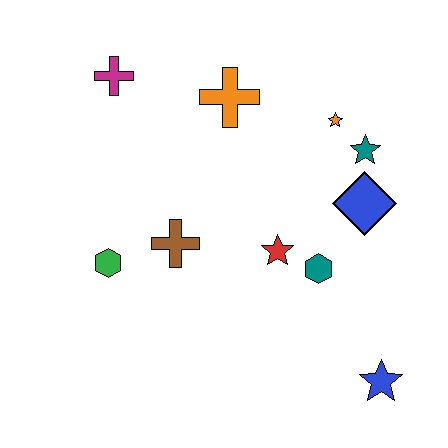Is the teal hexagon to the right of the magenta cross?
Yes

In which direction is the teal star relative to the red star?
The teal star is above the red star.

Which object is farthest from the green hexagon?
The blue star is farthest from the green hexagon.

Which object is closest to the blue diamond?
The teal star is closest to the blue diamond.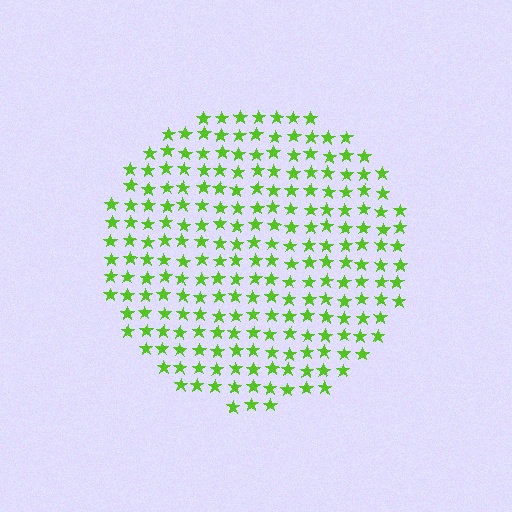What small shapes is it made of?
It is made of small stars.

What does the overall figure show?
The overall figure shows a circle.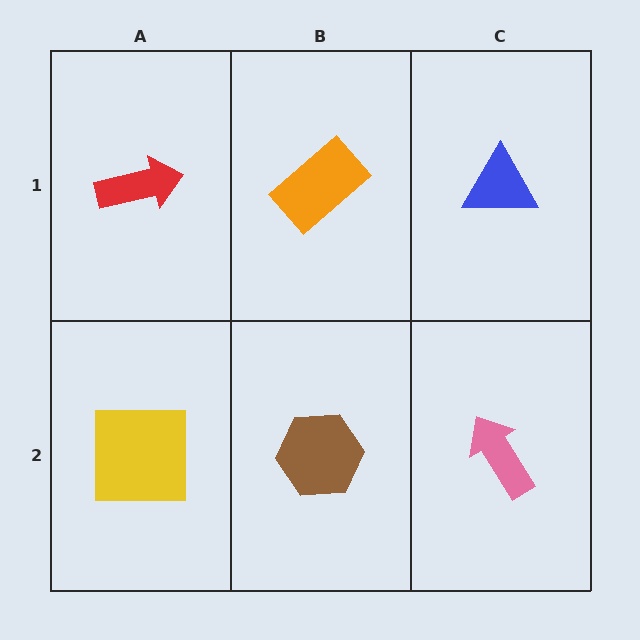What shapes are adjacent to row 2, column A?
A red arrow (row 1, column A), a brown hexagon (row 2, column B).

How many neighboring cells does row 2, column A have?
2.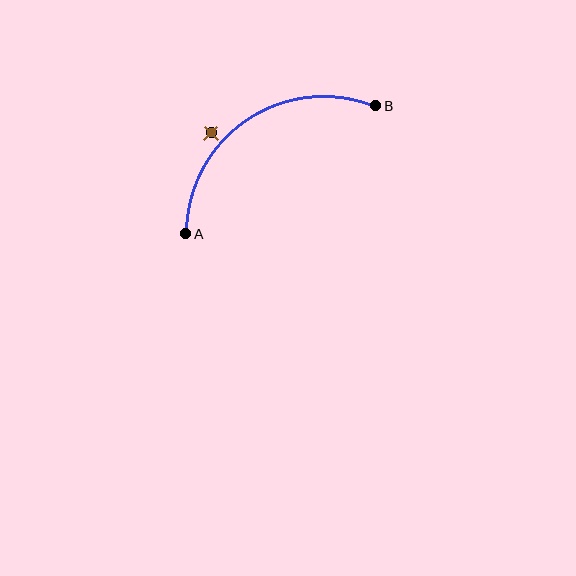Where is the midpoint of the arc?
The arc midpoint is the point on the curve farthest from the straight line joining A and B. It sits above and to the left of that line.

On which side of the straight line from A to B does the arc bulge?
The arc bulges above and to the left of the straight line connecting A and B.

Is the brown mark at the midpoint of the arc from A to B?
No — the brown mark does not lie on the arc at all. It sits slightly outside the curve.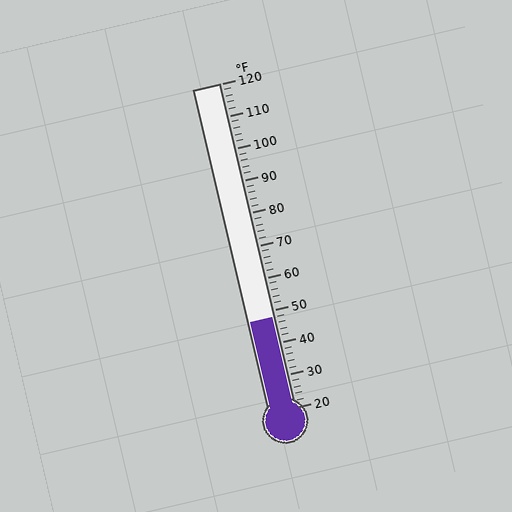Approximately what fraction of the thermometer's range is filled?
The thermometer is filled to approximately 30% of its range.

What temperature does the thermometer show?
The thermometer shows approximately 48°F.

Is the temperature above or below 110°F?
The temperature is below 110°F.